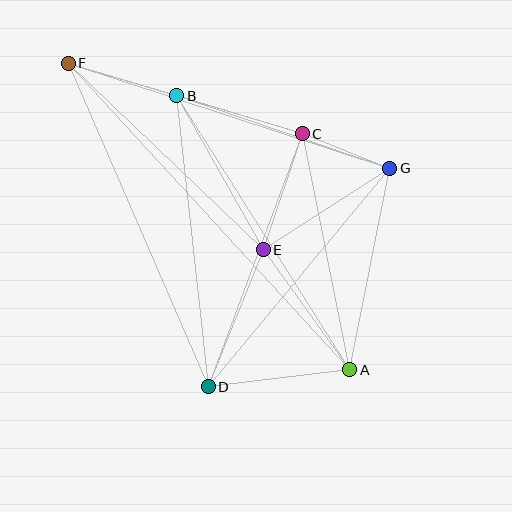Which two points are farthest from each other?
Points A and F are farthest from each other.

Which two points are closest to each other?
Points C and G are closest to each other.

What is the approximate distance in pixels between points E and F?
The distance between E and F is approximately 270 pixels.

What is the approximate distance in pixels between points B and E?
The distance between B and E is approximately 176 pixels.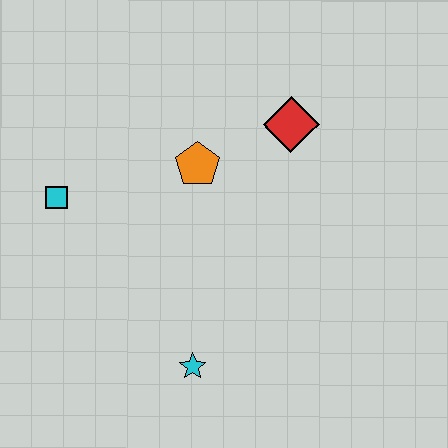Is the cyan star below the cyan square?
Yes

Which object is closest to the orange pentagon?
The red diamond is closest to the orange pentagon.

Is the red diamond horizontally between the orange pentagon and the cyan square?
No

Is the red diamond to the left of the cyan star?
No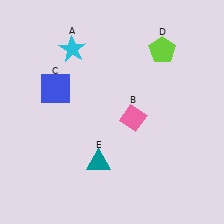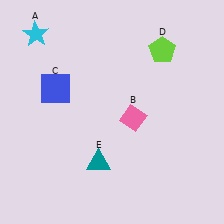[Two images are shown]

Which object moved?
The cyan star (A) moved left.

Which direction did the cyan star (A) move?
The cyan star (A) moved left.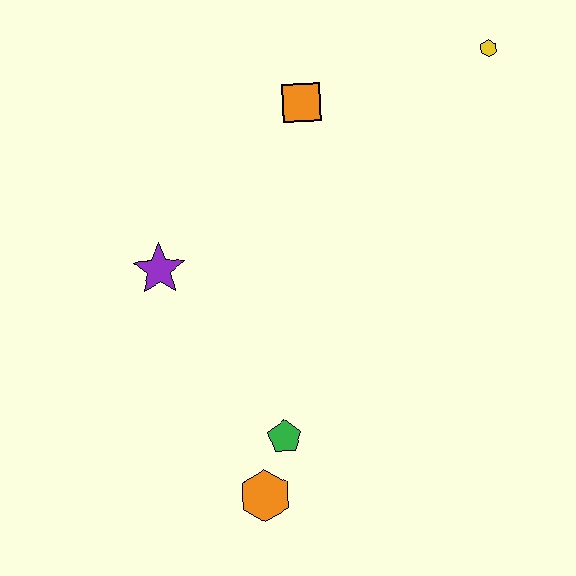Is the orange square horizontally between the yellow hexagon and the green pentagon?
Yes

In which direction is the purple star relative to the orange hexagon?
The purple star is above the orange hexagon.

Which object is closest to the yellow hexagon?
The orange square is closest to the yellow hexagon.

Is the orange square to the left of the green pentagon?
No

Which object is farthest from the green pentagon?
The yellow hexagon is farthest from the green pentagon.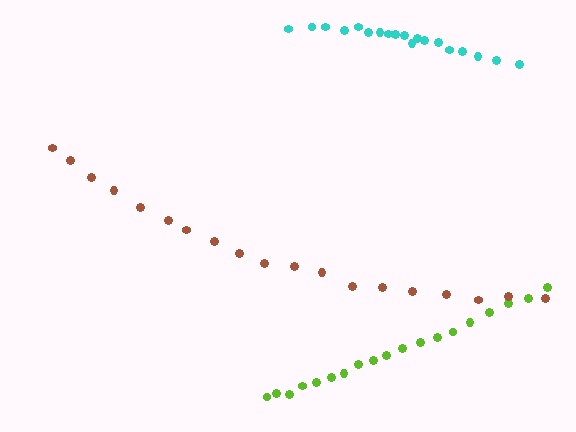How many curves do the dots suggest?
There are 3 distinct paths.